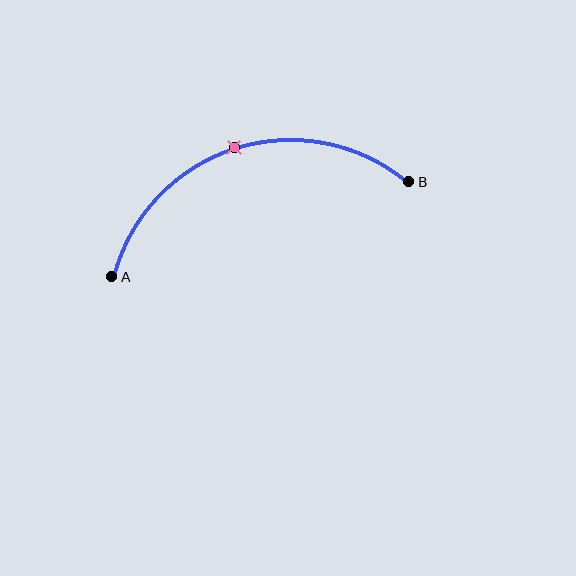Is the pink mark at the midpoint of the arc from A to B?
Yes. The pink mark lies on the arc at equal arc-length from both A and B — it is the arc midpoint.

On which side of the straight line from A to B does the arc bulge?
The arc bulges above the straight line connecting A and B.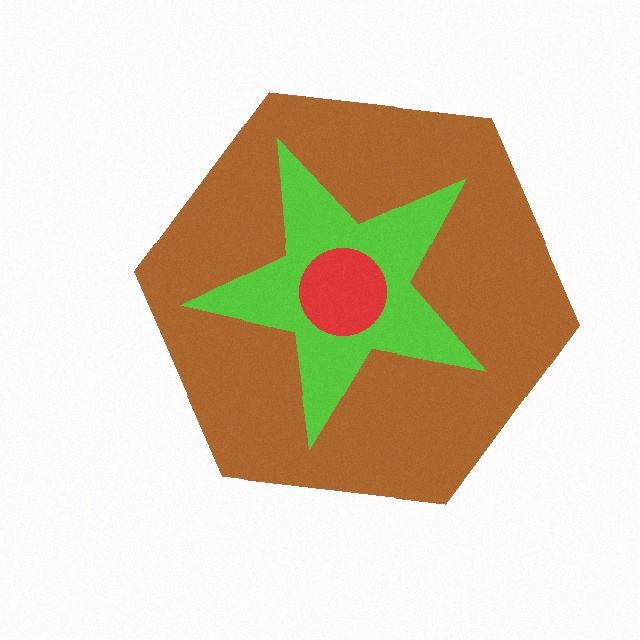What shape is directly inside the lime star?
The red circle.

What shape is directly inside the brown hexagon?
The lime star.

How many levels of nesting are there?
3.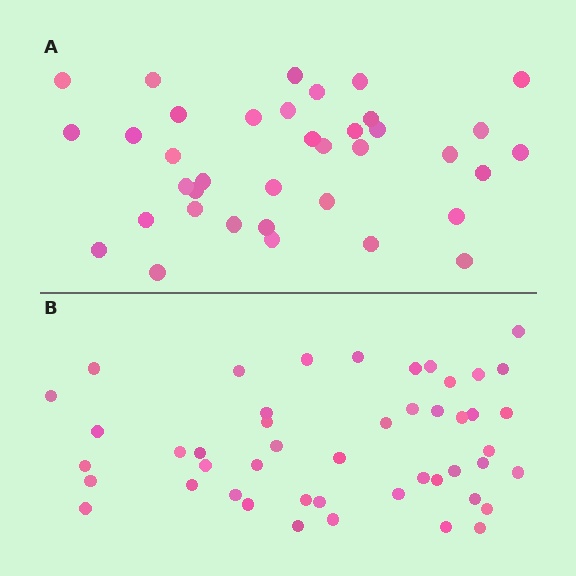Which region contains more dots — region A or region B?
Region B (the bottom region) has more dots.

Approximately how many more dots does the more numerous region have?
Region B has roughly 10 or so more dots than region A.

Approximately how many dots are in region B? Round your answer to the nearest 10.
About 50 dots. (The exact count is 47, which rounds to 50.)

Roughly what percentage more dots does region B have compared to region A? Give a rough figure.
About 25% more.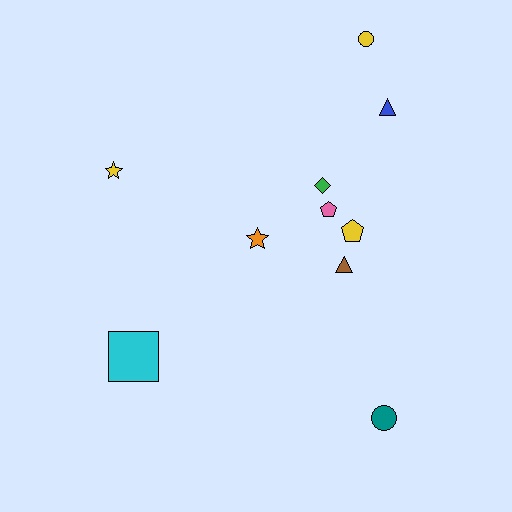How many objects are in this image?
There are 10 objects.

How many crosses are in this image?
There are no crosses.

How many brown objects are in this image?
There is 1 brown object.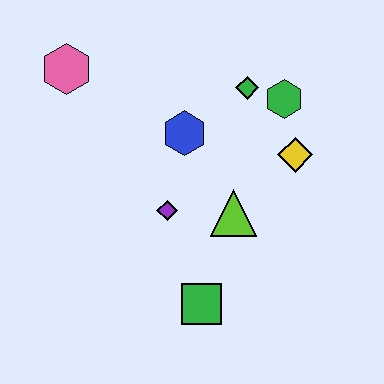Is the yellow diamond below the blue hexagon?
Yes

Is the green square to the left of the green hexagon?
Yes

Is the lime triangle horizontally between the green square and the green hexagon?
Yes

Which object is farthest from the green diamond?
The green square is farthest from the green diamond.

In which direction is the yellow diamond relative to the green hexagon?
The yellow diamond is below the green hexagon.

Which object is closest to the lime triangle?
The purple diamond is closest to the lime triangle.